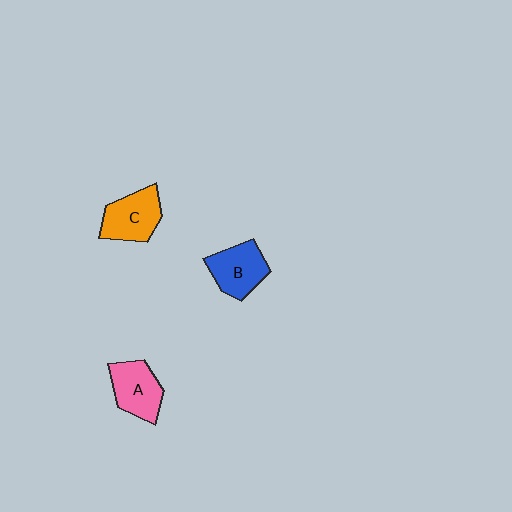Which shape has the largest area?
Shape C (orange).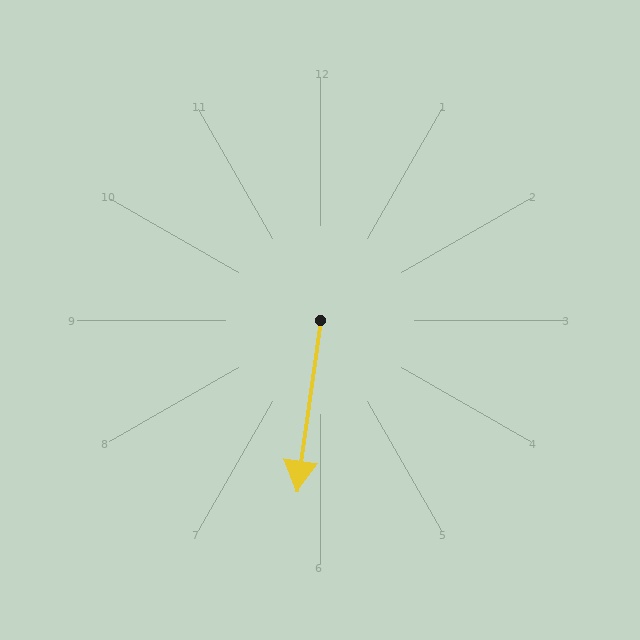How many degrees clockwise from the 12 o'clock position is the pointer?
Approximately 188 degrees.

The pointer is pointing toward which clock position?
Roughly 6 o'clock.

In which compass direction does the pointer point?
South.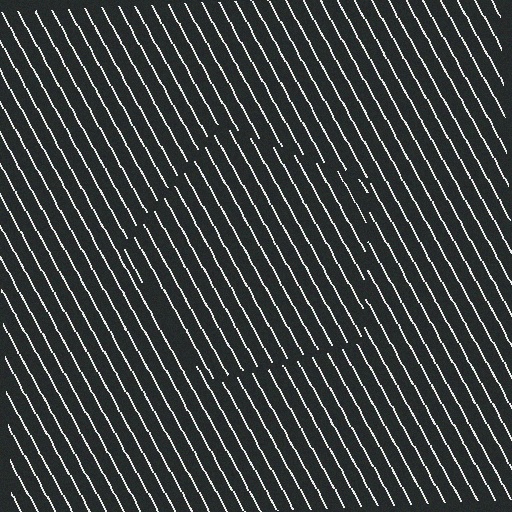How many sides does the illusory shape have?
5 sides — the line-ends trace a pentagon.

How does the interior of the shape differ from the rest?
The interior of the shape contains the same grating, shifted by half a period — the contour is defined by the phase discontinuity where line-ends from the inner and outer gratings abut.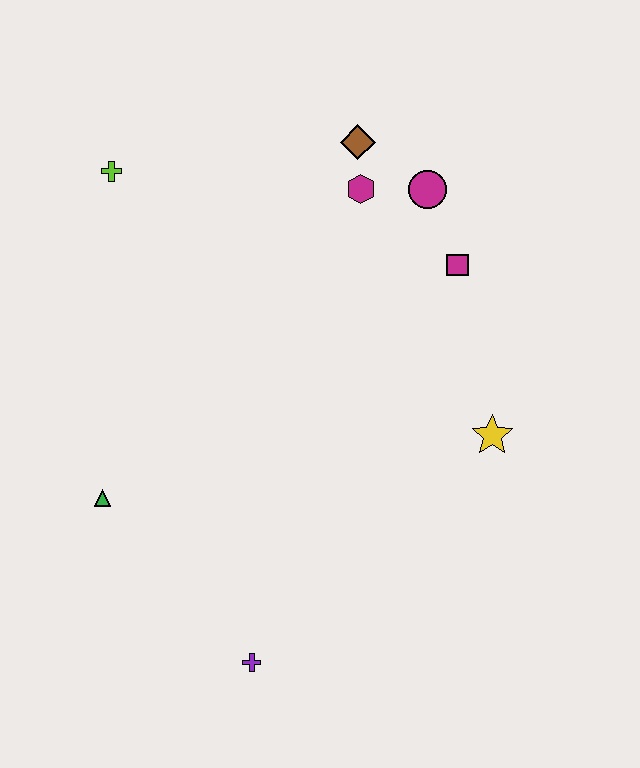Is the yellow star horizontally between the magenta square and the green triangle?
No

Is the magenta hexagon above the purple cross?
Yes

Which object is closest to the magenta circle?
The magenta hexagon is closest to the magenta circle.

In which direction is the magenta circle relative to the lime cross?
The magenta circle is to the right of the lime cross.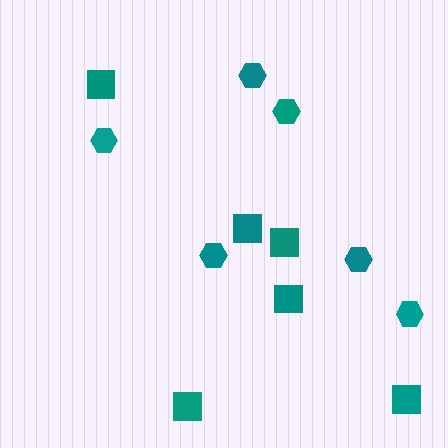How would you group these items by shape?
There are 2 groups: one group of squares (6) and one group of hexagons (6).